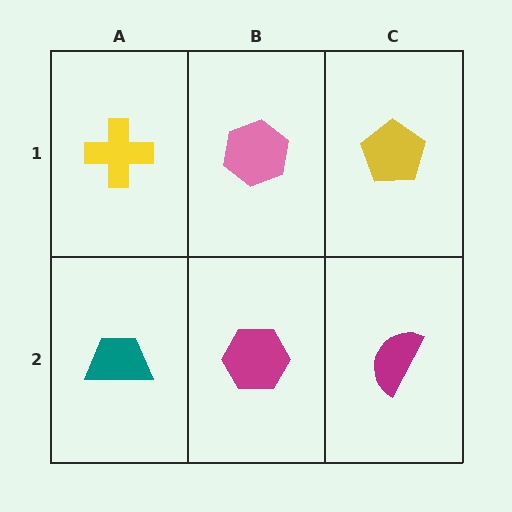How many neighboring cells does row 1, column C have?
2.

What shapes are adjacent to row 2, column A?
A yellow cross (row 1, column A), a magenta hexagon (row 2, column B).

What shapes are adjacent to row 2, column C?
A yellow pentagon (row 1, column C), a magenta hexagon (row 2, column B).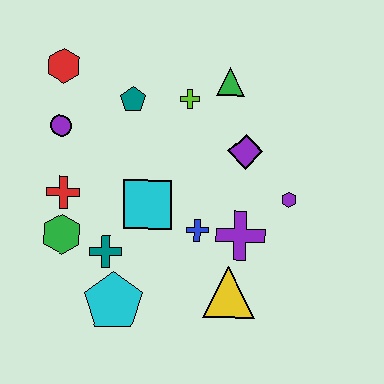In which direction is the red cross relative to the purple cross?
The red cross is to the left of the purple cross.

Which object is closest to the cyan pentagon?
The teal cross is closest to the cyan pentagon.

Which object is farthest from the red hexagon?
The yellow triangle is farthest from the red hexagon.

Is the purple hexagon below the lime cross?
Yes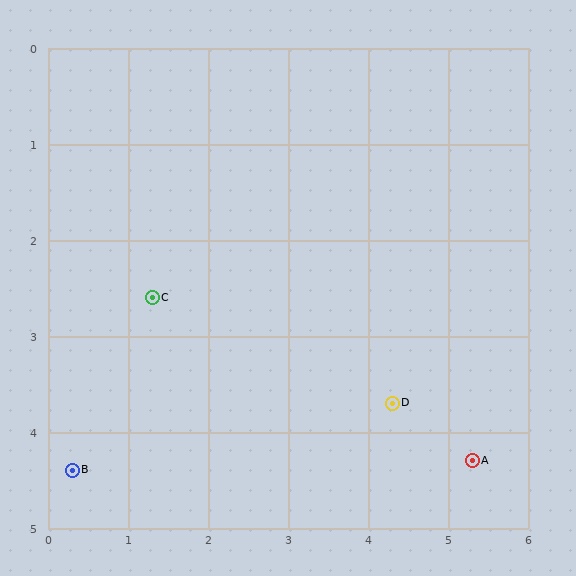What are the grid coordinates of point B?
Point B is at approximately (0.3, 4.4).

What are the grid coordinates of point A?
Point A is at approximately (5.3, 4.3).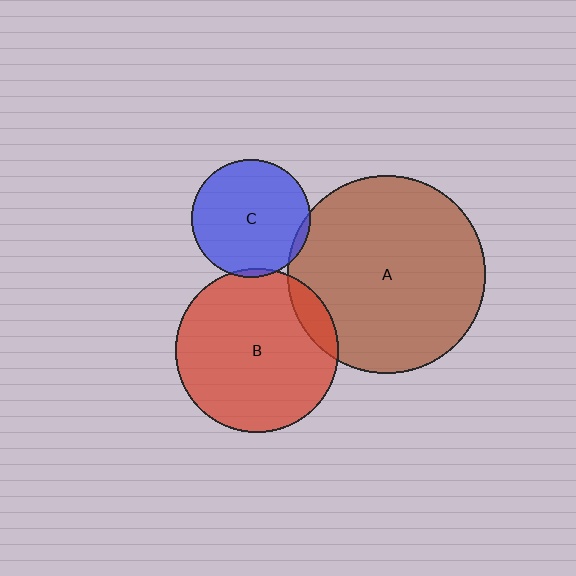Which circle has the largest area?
Circle A (brown).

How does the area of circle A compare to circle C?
Approximately 2.8 times.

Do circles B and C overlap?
Yes.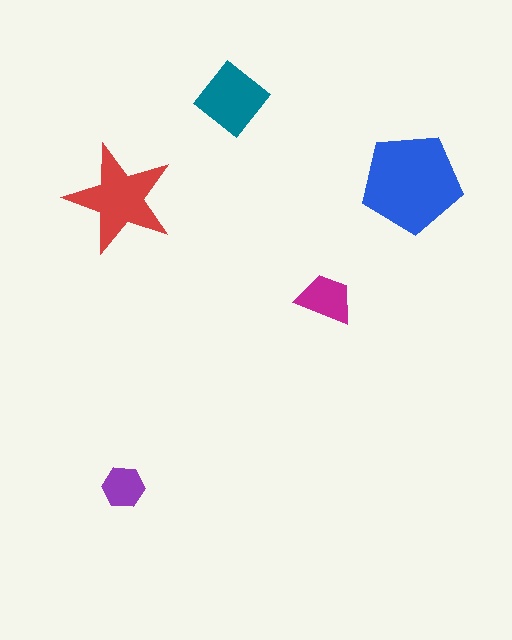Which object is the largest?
The blue pentagon.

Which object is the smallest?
The purple hexagon.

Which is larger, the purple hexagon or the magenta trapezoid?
The magenta trapezoid.